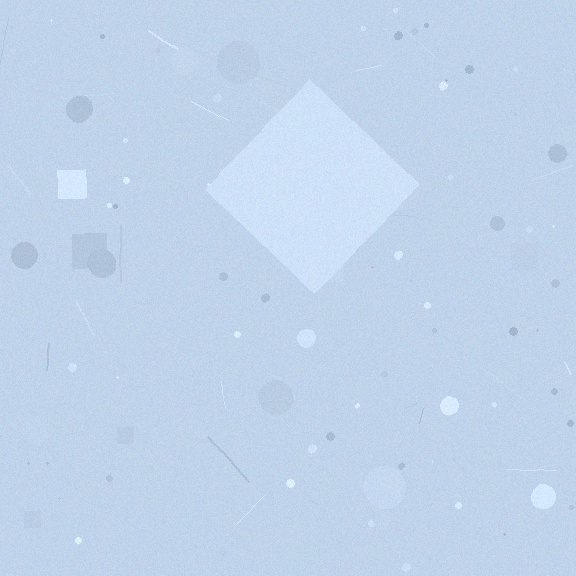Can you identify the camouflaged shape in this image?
The camouflaged shape is a diamond.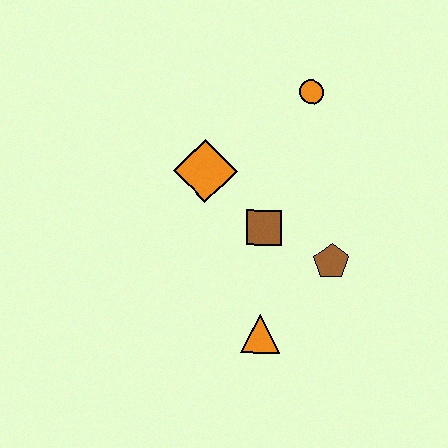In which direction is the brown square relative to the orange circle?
The brown square is below the orange circle.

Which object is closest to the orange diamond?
The brown square is closest to the orange diamond.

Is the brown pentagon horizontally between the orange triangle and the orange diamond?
No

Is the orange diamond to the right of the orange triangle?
No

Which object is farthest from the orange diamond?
The orange triangle is farthest from the orange diamond.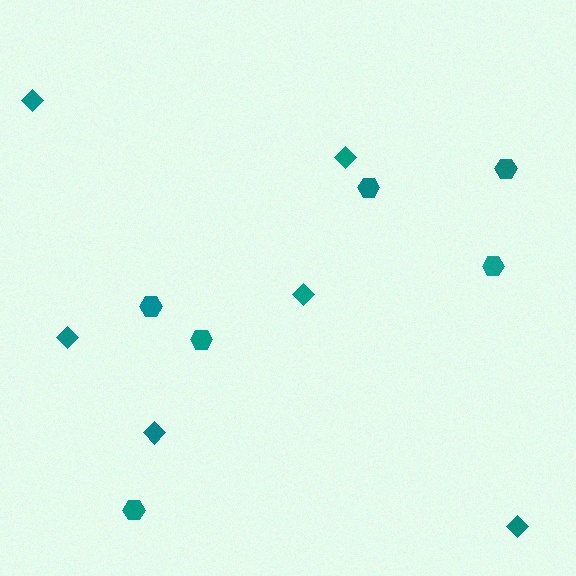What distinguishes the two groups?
There are 2 groups: one group of hexagons (6) and one group of diamonds (6).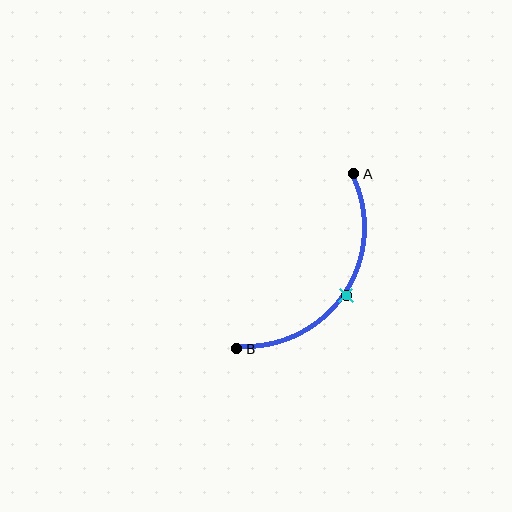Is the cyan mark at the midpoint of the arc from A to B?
Yes. The cyan mark lies on the arc at equal arc-length from both A and B — it is the arc midpoint.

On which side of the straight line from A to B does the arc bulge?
The arc bulges below and to the right of the straight line connecting A and B.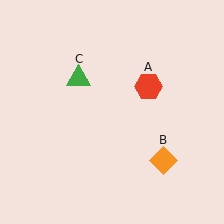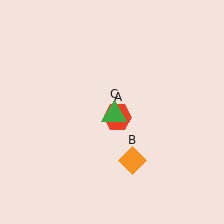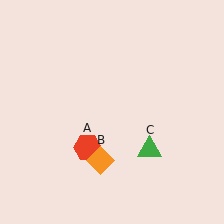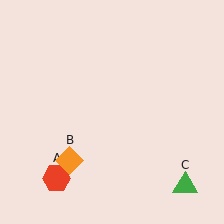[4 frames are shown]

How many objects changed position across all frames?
3 objects changed position: red hexagon (object A), orange diamond (object B), green triangle (object C).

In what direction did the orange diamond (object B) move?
The orange diamond (object B) moved left.